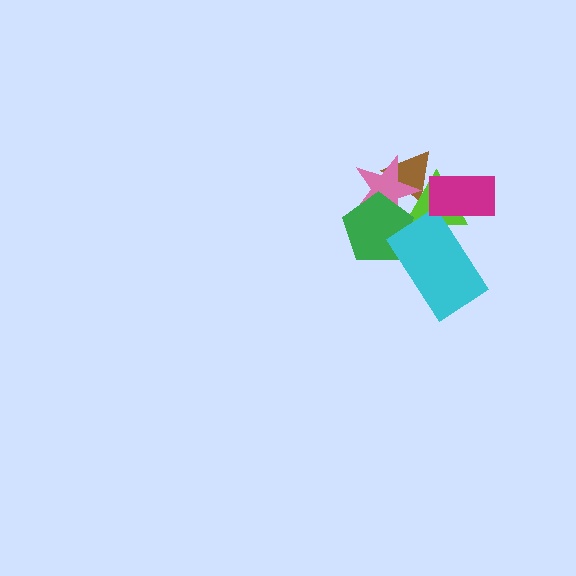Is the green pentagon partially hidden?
Yes, it is partially covered by another shape.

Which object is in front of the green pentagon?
The cyan rectangle is in front of the green pentagon.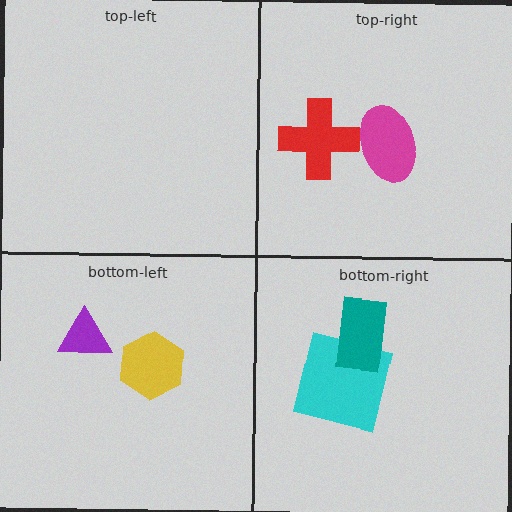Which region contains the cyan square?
The bottom-right region.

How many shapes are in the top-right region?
2.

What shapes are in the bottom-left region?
The purple triangle, the yellow hexagon.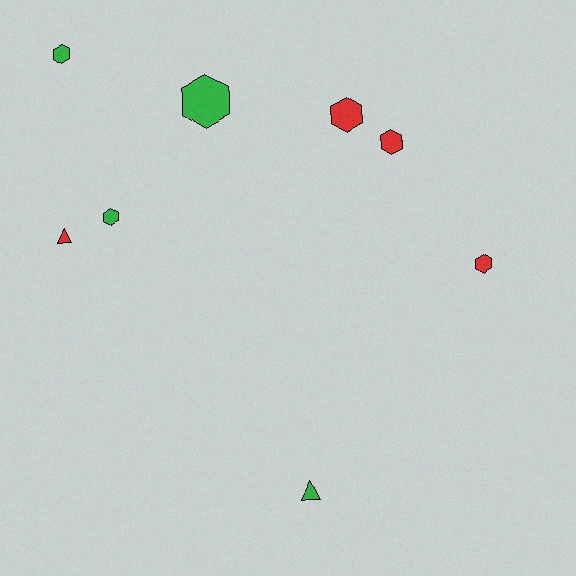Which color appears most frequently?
Red, with 4 objects.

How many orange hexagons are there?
There are no orange hexagons.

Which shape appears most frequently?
Hexagon, with 6 objects.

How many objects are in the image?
There are 8 objects.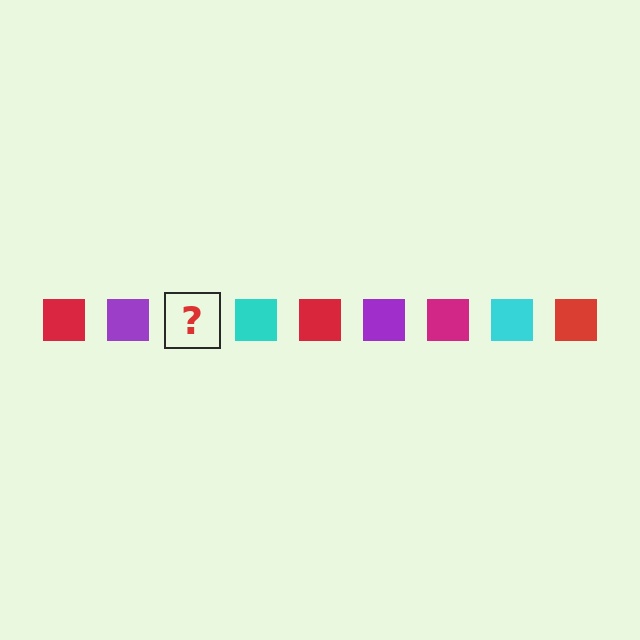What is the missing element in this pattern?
The missing element is a magenta square.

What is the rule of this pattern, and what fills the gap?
The rule is that the pattern cycles through red, purple, magenta, cyan squares. The gap should be filled with a magenta square.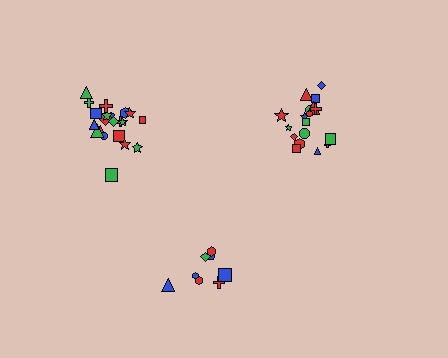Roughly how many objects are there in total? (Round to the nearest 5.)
Roughly 50 objects in total.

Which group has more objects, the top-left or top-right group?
The top-left group.